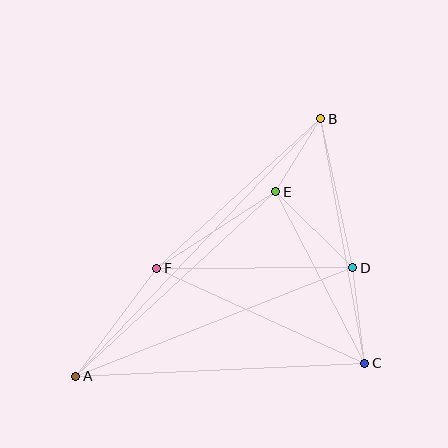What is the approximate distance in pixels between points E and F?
The distance between E and F is approximately 141 pixels.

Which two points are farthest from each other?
Points A and B are farthest from each other.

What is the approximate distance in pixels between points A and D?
The distance between A and D is approximately 297 pixels.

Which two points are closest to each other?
Points B and E are closest to each other.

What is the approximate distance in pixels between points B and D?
The distance between B and D is approximately 153 pixels.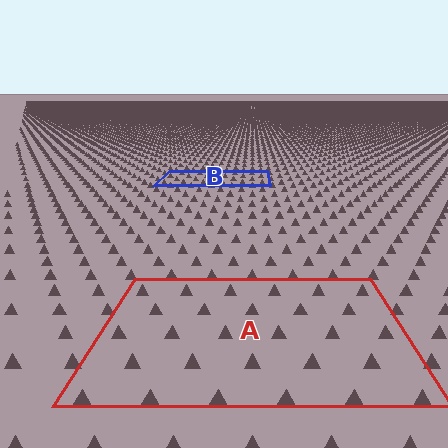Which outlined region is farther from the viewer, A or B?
Region B is farther from the viewer — the texture elements inside it appear smaller and more densely packed.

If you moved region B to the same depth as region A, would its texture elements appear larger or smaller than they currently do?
They would appear larger. At a closer depth, the same texture elements are projected at a bigger on-screen size.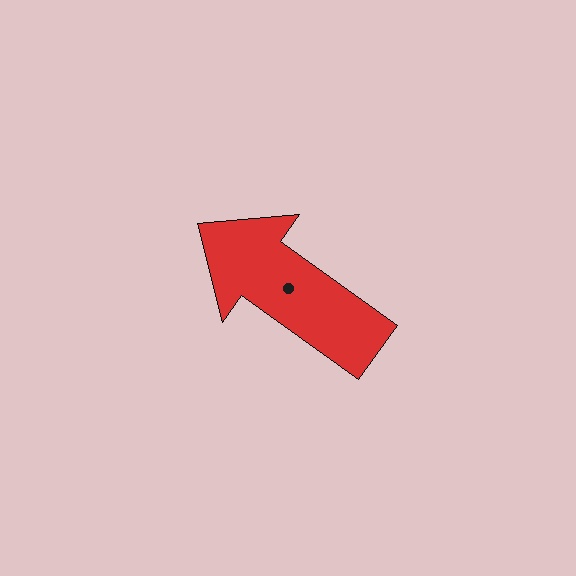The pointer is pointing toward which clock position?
Roughly 10 o'clock.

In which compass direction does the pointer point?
Northwest.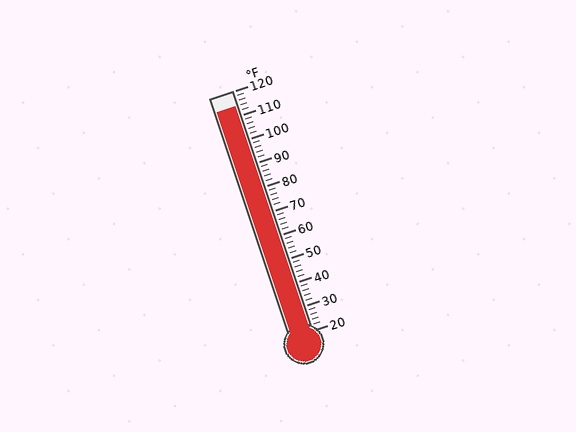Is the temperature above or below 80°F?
The temperature is above 80°F.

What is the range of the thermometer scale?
The thermometer scale ranges from 20°F to 120°F.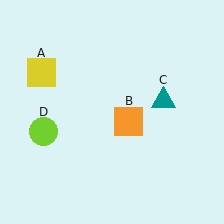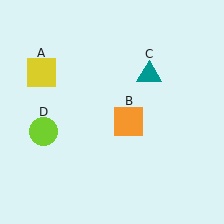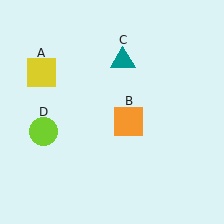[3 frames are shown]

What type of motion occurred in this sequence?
The teal triangle (object C) rotated counterclockwise around the center of the scene.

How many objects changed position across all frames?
1 object changed position: teal triangle (object C).